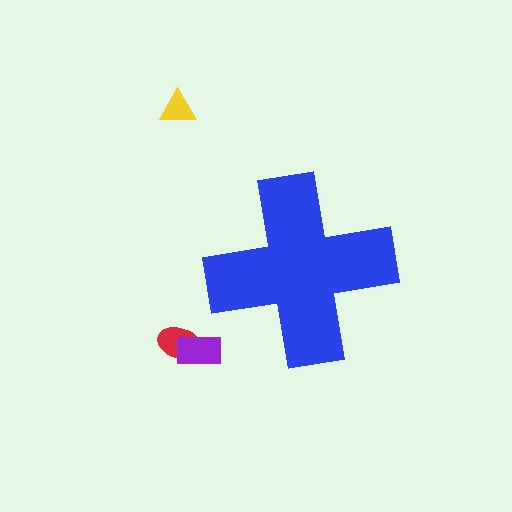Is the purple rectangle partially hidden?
No, the purple rectangle is fully visible.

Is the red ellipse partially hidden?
No, the red ellipse is fully visible.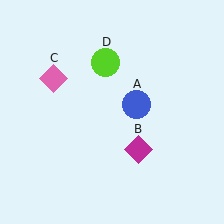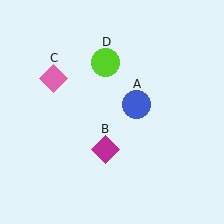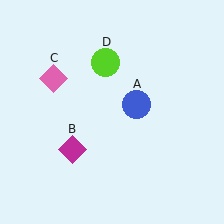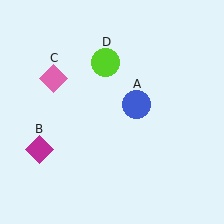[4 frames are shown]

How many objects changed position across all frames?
1 object changed position: magenta diamond (object B).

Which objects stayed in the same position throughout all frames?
Blue circle (object A) and pink diamond (object C) and lime circle (object D) remained stationary.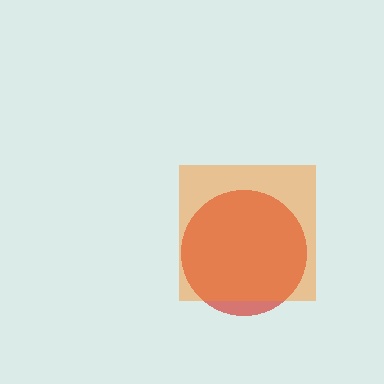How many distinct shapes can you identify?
There are 2 distinct shapes: a red circle, an orange square.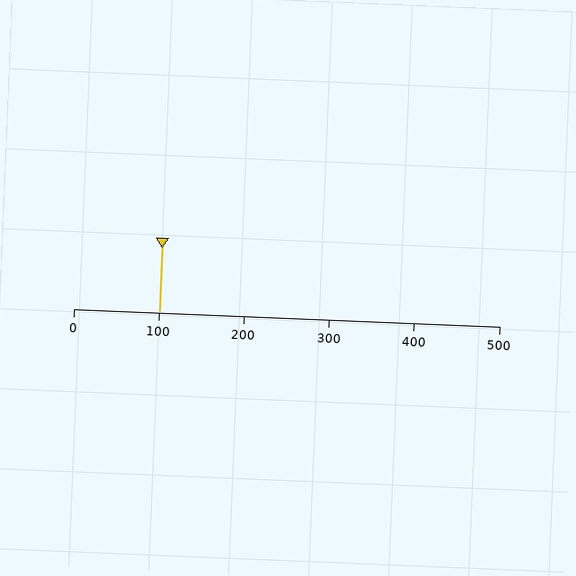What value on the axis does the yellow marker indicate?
The marker indicates approximately 100.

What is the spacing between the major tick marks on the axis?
The major ticks are spaced 100 apart.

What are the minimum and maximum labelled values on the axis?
The axis runs from 0 to 500.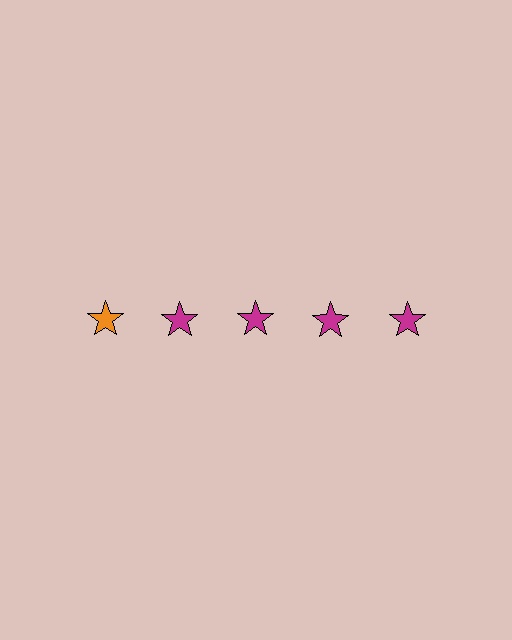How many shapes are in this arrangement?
There are 5 shapes arranged in a grid pattern.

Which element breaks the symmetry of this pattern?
The orange star in the top row, leftmost column breaks the symmetry. All other shapes are magenta stars.